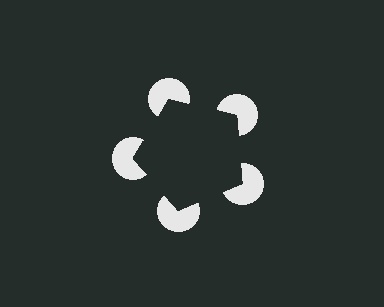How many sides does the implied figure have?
5 sides.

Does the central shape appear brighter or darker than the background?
It typically appears slightly darker than the background, even though no actual brightness change is drawn.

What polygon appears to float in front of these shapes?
An illusory pentagon — its edges are inferred from the aligned wedge cuts in the pac-man discs, not physically drawn.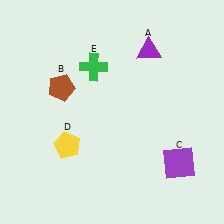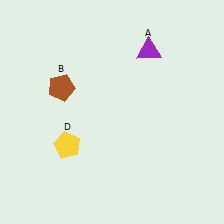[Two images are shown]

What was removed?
The green cross (E), the purple square (C) were removed in Image 2.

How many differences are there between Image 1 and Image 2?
There are 2 differences between the two images.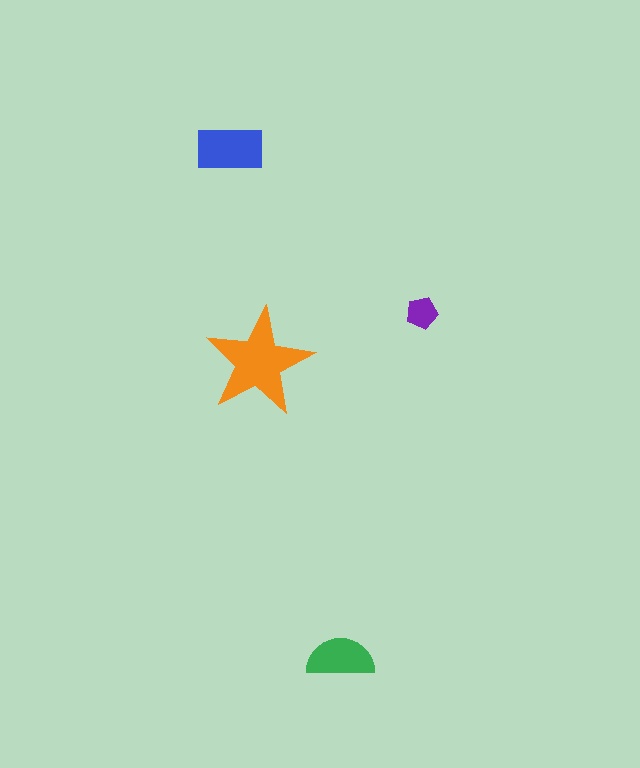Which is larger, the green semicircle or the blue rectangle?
The blue rectangle.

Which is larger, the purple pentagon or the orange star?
The orange star.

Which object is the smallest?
The purple pentagon.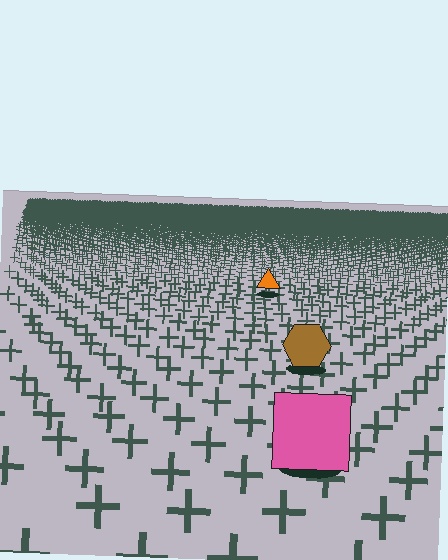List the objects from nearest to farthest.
From nearest to farthest: the pink square, the brown hexagon, the orange triangle.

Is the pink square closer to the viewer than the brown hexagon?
Yes. The pink square is closer — you can tell from the texture gradient: the ground texture is coarser near it.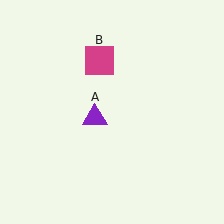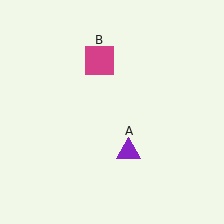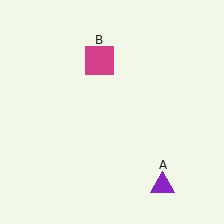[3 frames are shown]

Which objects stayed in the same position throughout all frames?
Magenta square (object B) remained stationary.